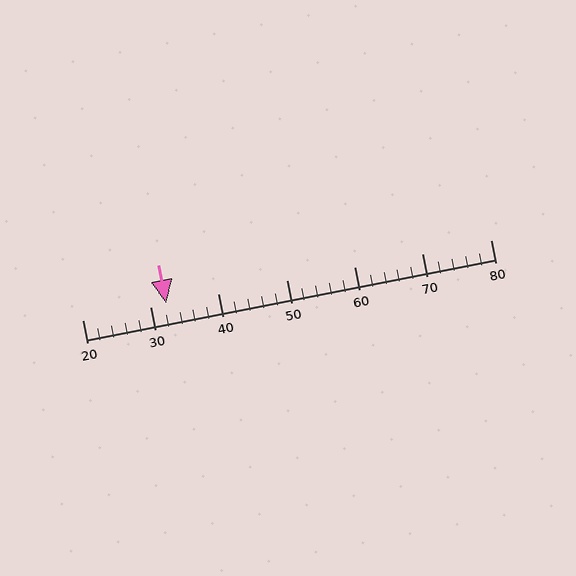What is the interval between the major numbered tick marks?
The major tick marks are spaced 10 units apart.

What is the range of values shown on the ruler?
The ruler shows values from 20 to 80.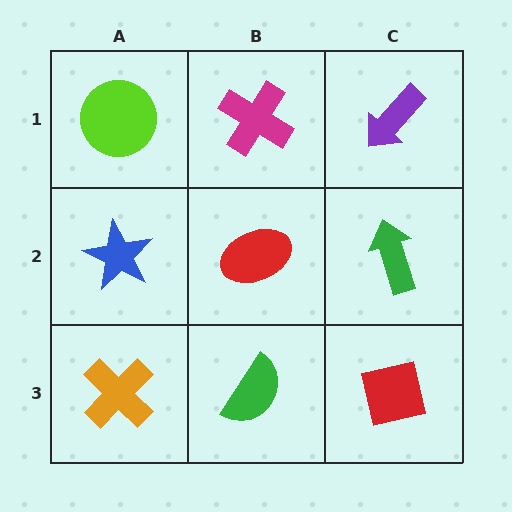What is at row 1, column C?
A purple arrow.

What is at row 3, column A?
An orange cross.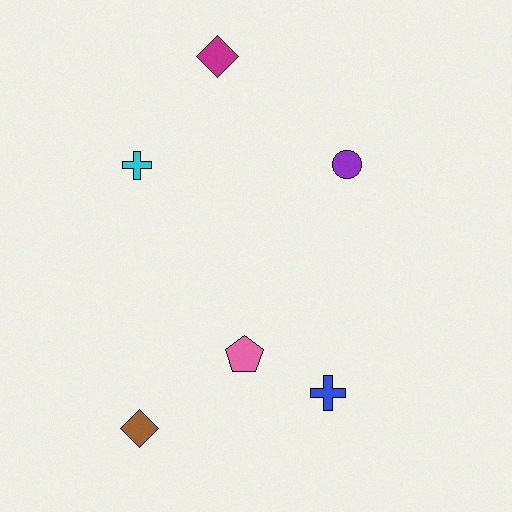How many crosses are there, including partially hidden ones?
There are 2 crosses.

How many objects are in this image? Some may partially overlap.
There are 6 objects.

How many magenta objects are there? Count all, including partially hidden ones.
There is 1 magenta object.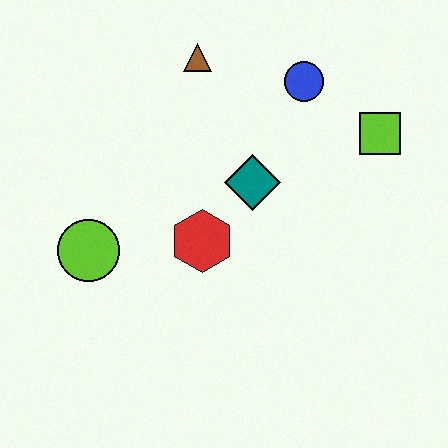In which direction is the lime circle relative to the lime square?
The lime circle is to the left of the lime square.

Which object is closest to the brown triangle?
The blue circle is closest to the brown triangle.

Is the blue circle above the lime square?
Yes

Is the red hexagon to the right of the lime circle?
Yes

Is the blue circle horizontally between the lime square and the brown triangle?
Yes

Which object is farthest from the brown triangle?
The lime circle is farthest from the brown triangle.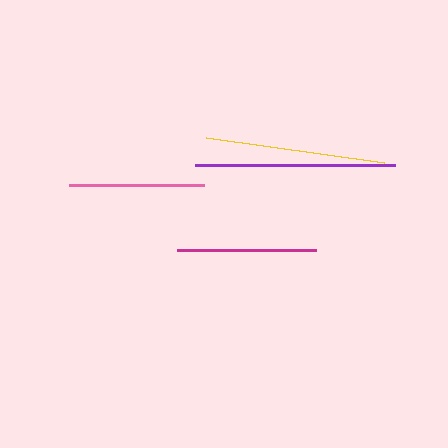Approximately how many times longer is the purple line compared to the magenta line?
The purple line is approximately 1.4 times the length of the magenta line.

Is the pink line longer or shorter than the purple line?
The purple line is longer than the pink line.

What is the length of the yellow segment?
The yellow segment is approximately 180 pixels long.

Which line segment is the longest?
The purple line is the longest at approximately 199 pixels.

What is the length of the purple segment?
The purple segment is approximately 199 pixels long.